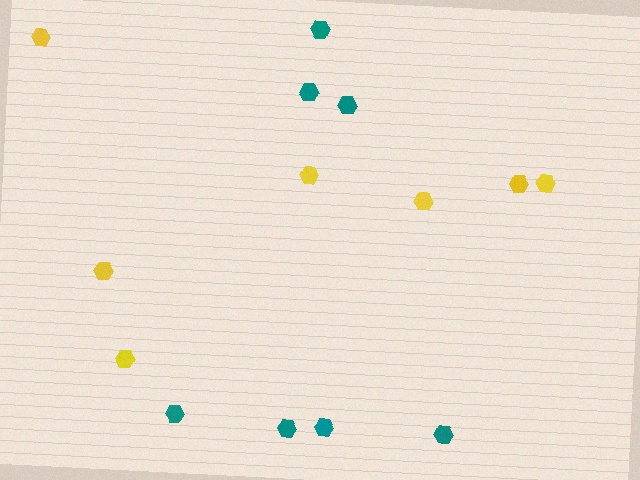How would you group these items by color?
There are 2 groups: one group of yellow hexagons (7) and one group of teal hexagons (7).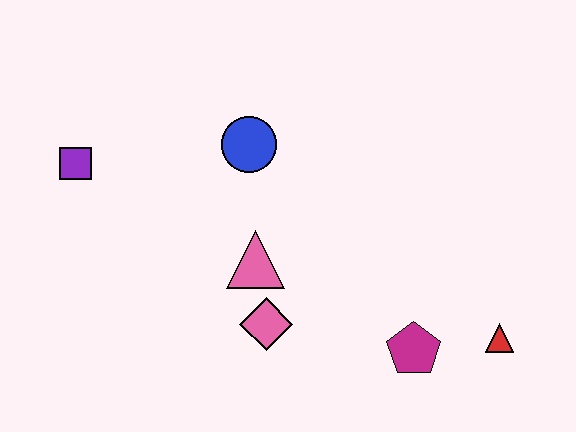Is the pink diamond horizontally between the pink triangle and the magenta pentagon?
Yes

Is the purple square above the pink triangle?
Yes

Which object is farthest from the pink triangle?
The red triangle is farthest from the pink triangle.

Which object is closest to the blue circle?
The pink triangle is closest to the blue circle.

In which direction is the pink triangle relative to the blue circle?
The pink triangle is below the blue circle.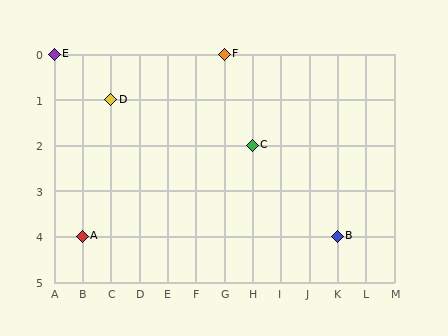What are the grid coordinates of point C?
Point C is at grid coordinates (H, 2).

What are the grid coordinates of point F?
Point F is at grid coordinates (G, 0).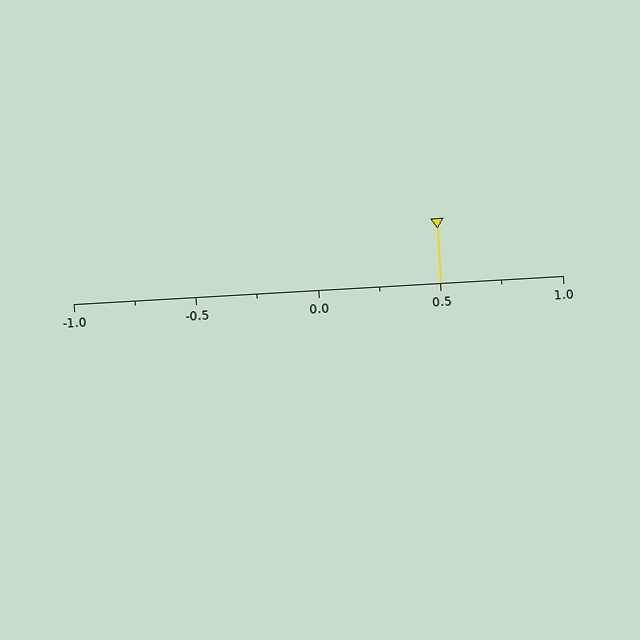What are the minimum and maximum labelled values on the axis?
The axis runs from -1.0 to 1.0.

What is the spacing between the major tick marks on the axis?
The major ticks are spaced 0.5 apart.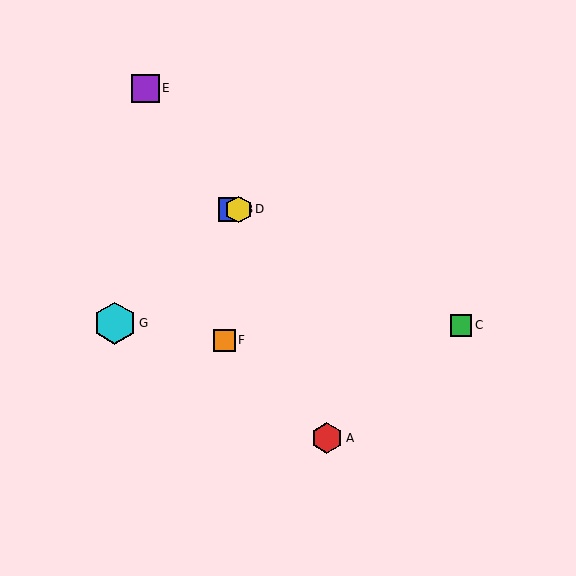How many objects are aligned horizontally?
2 objects (B, D) are aligned horizontally.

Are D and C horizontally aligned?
No, D is at y≈209 and C is at y≈325.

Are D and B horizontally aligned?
Yes, both are at y≈209.